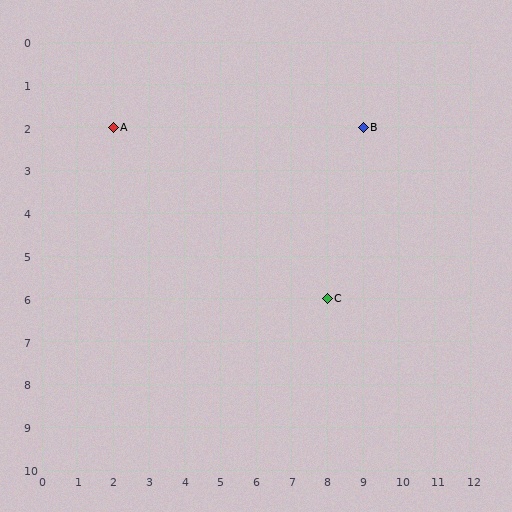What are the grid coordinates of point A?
Point A is at grid coordinates (2, 2).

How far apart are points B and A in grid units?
Points B and A are 7 columns apart.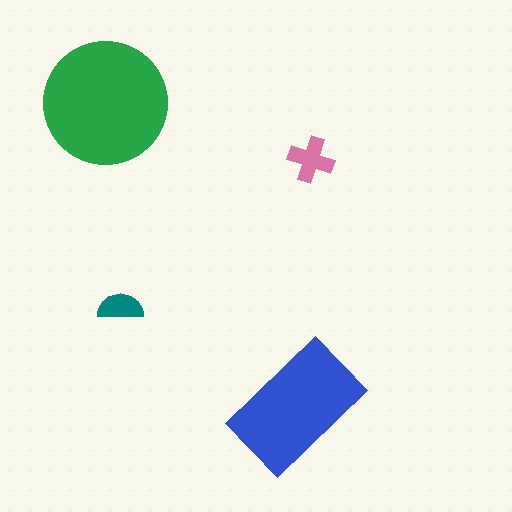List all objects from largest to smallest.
The green circle, the blue rectangle, the pink cross, the teal semicircle.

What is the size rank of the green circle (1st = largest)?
1st.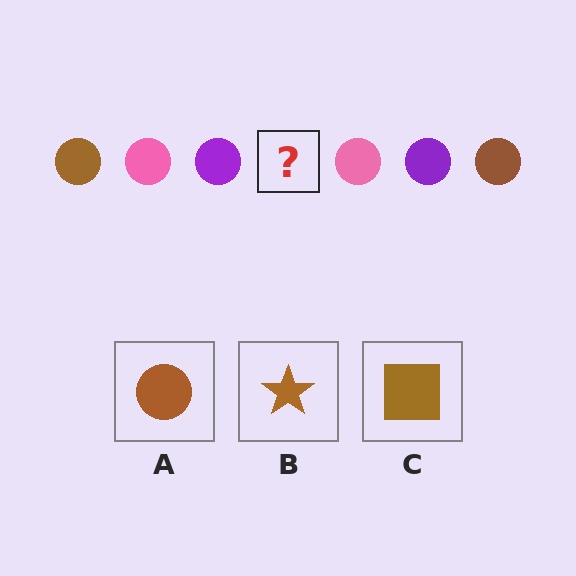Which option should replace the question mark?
Option A.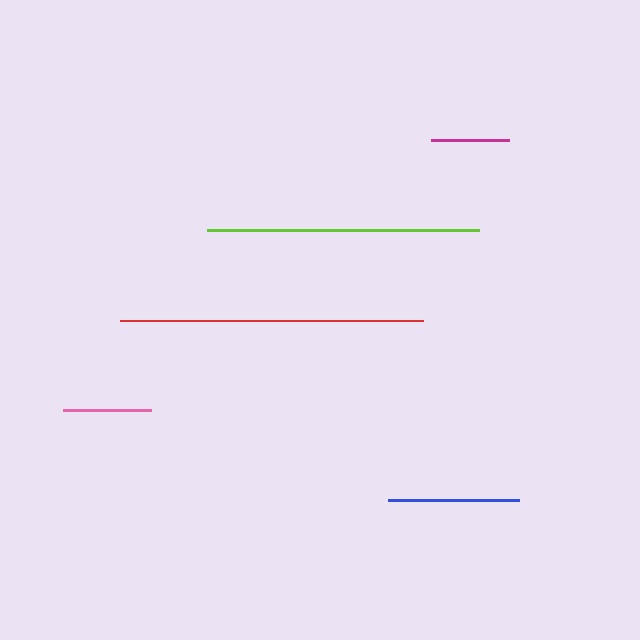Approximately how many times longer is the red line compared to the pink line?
The red line is approximately 3.5 times the length of the pink line.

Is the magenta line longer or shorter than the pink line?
The pink line is longer than the magenta line.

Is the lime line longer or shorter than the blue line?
The lime line is longer than the blue line.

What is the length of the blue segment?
The blue segment is approximately 131 pixels long.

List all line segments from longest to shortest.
From longest to shortest: red, lime, blue, pink, magenta.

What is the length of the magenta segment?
The magenta segment is approximately 78 pixels long.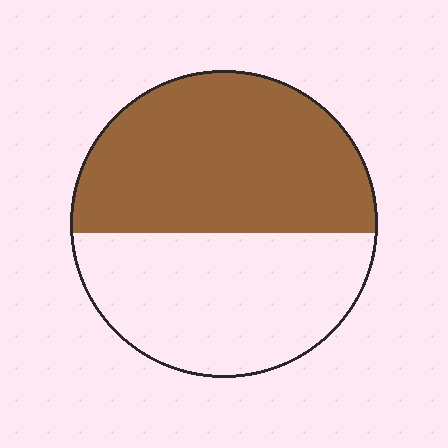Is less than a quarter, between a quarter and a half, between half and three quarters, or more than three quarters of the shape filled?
Between half and three quarters.